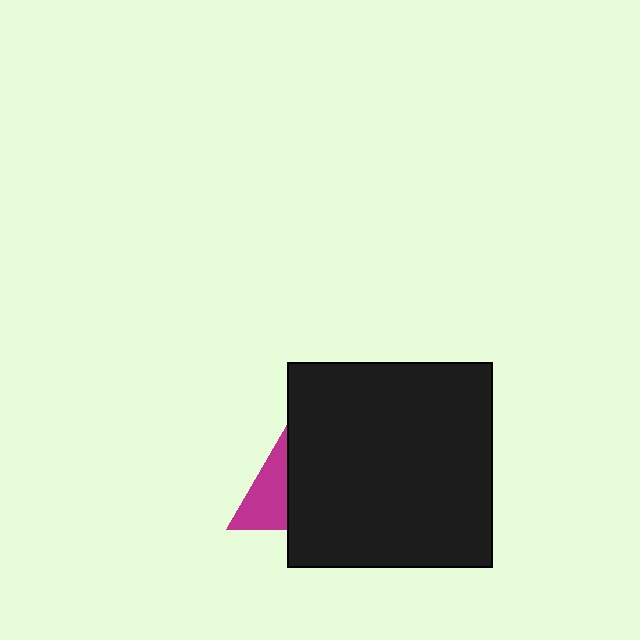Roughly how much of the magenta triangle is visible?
A small part of it is visible (roughly 40%).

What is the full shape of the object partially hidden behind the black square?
The partially hidden object is a magenta triangle.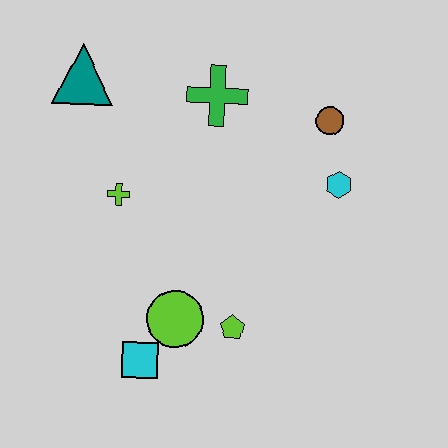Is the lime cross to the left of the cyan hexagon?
Yes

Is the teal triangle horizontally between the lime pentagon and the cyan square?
No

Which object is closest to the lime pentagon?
The lime circle is closest to the lime pentagon.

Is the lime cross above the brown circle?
No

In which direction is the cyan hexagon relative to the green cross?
The cyan hexagon is to the right of the green cross.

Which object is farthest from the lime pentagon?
The teal triangle is farthest from the lime pentagon.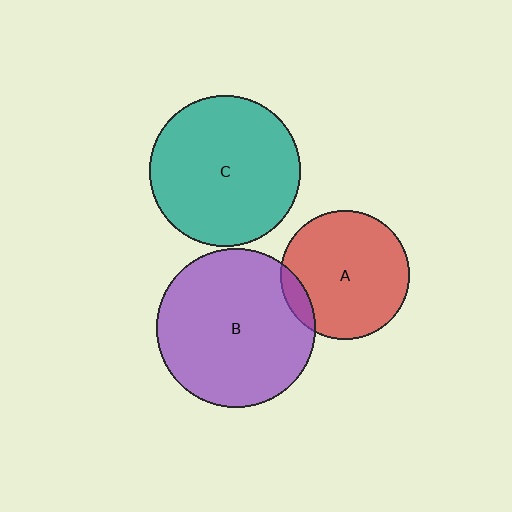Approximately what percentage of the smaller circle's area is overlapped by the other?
Approximately 10%.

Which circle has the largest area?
Circle B (purple).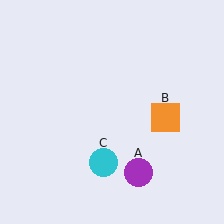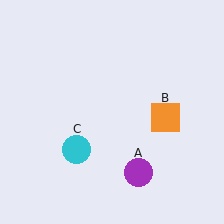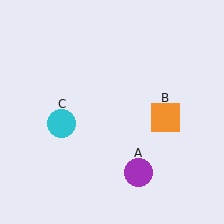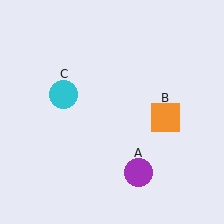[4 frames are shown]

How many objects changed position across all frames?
1 object changed position: cyan circle (object C).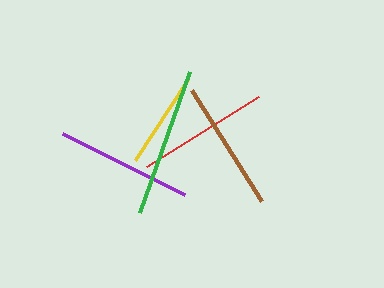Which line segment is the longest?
The green line is the longest at approximately 150 pixels.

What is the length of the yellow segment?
The yellow segment is approximately 96 pixels long.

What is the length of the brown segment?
The brown segment is approximately 132 pixels long.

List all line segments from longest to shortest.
From longest to shortest: green, purple, red, brown, yellow.